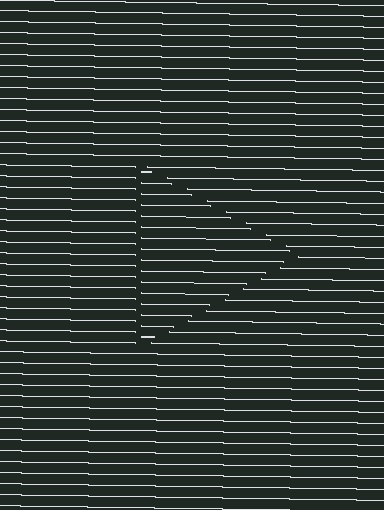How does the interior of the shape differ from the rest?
The interior of the shape contains the same grating, shifted by half a period — the contour is defined by the phase discontinuity where line-ends from the inner and outer gratings abut.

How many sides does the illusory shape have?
3 sides — the line-ends trace a triangle.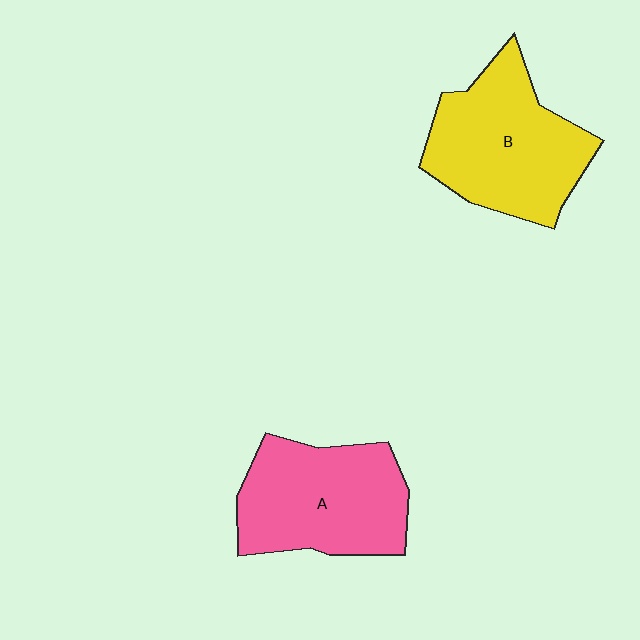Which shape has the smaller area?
Shape A (pink).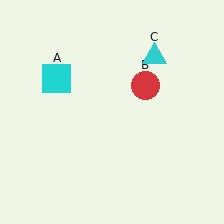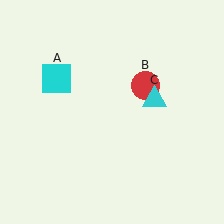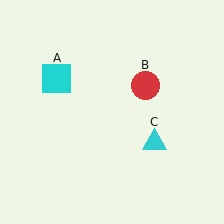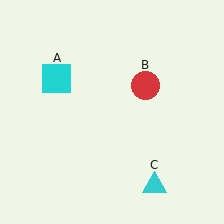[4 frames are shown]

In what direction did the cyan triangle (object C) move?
The cyan triangle (object C) moved down.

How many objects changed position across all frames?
1 object changed position: cyan triangle (object C).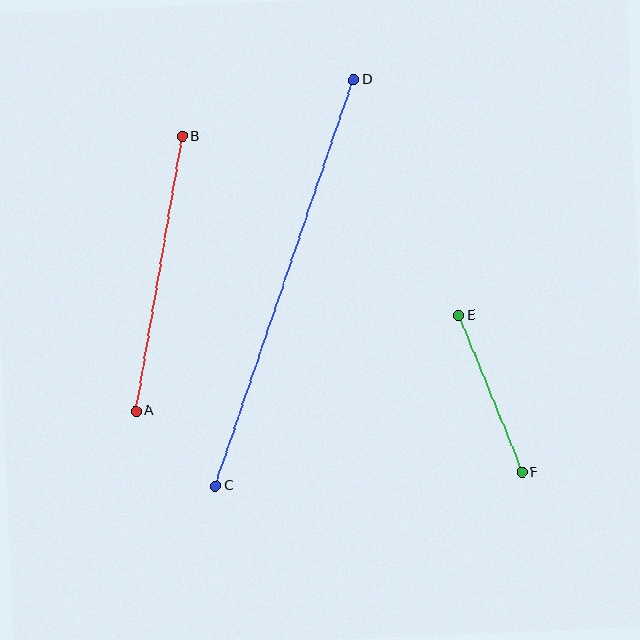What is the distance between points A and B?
The distance is approximately 279 pixels.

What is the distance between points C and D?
The distance is approximately 429 pixels.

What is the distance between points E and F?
The distance is approximately 169 pixels.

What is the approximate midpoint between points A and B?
The midpoint is at approximately (159, 274) pixels.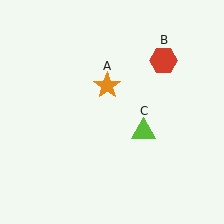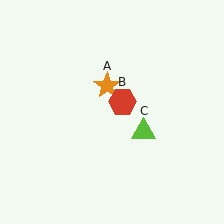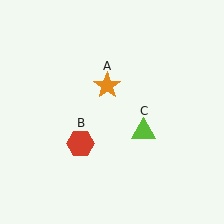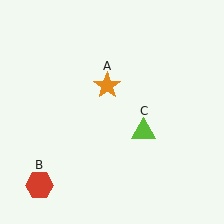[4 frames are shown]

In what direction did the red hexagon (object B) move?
The red hexagon (object B) moved down and to the left.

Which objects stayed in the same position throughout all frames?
Orange star (object A) and lime triangle (object C) remained stationary.